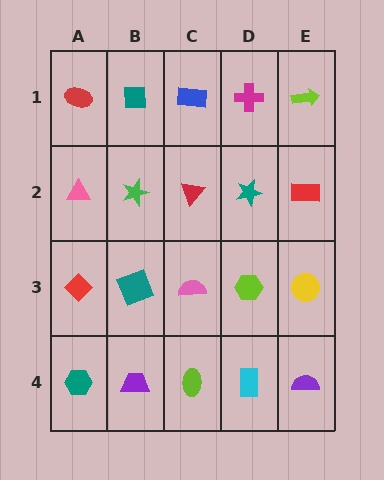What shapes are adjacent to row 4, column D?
A lime hexagon (row 3, column D), a lime ellipse (row 4, column C), a purple semicircle (row 4, column E).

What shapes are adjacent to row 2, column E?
A lime arrow (row 1, column E), a yellow circle (row 3, column E), a teal star (row 2, column D).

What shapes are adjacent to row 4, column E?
A yellow circle (row 3, column E), a cyan rectangle (row 4, column D).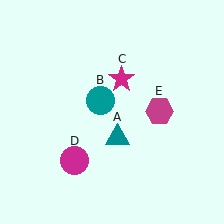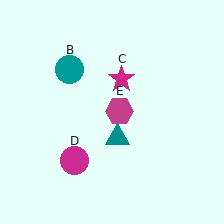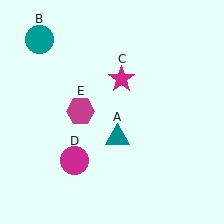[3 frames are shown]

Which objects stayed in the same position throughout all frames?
Teal triangle (object A) and magenta star (object C) and magenta circle (object D) remained stationary.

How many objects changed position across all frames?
2 objects changed position: teal circle (object B), magenta hexagon (object E).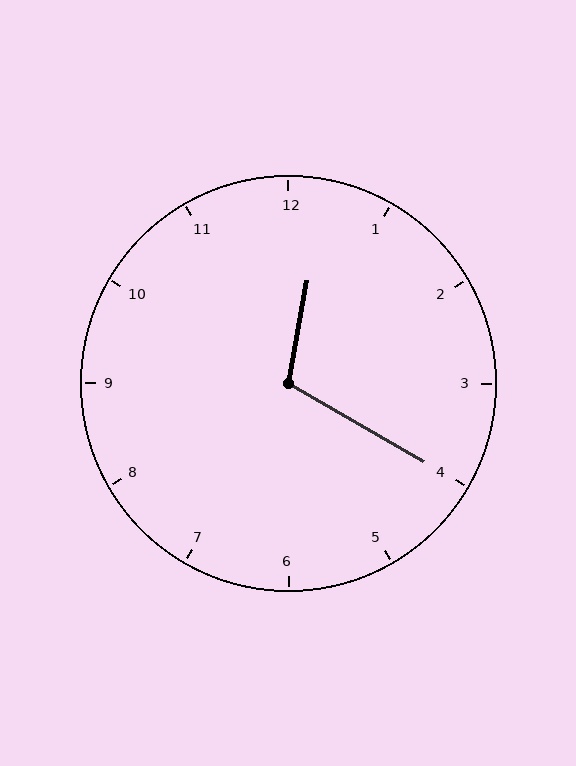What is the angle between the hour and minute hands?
Approximately 110 degrees.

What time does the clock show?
12:20.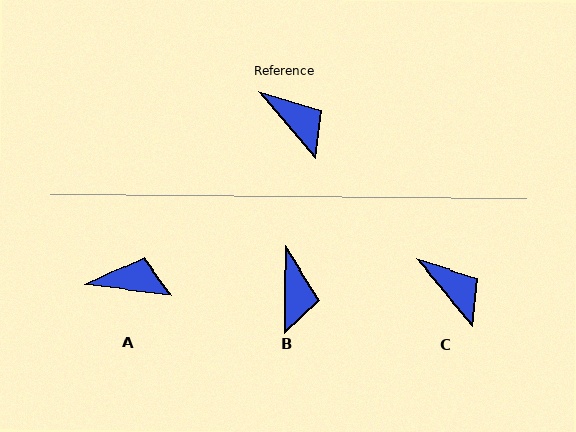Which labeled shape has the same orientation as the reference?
C.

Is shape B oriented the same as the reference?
No, it is off by about 40 degrees.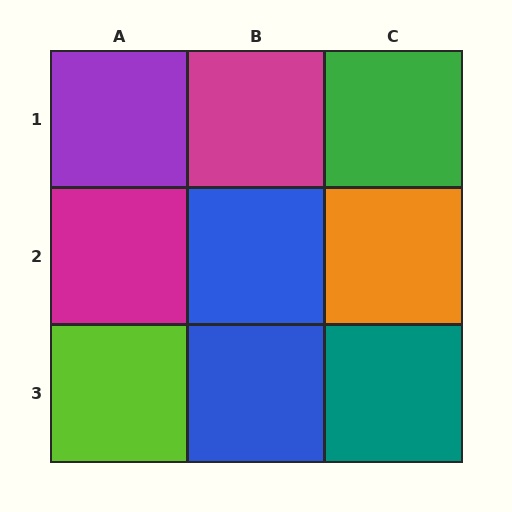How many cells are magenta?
2 cells are magenta.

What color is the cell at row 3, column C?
Teal.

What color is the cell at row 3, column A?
Lime.